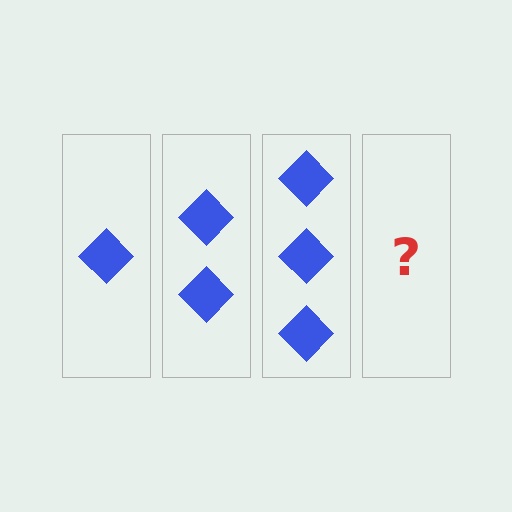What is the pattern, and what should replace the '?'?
The pattern is that each step adds one more diamond. The '?' should be 4 diamonds.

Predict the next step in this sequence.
The next step is 4 diamonds.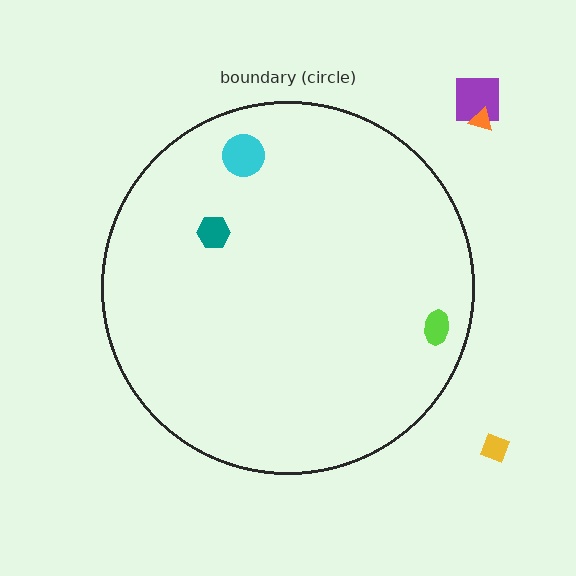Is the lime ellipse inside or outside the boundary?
Inside.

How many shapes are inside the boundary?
3 inside, 3 outside.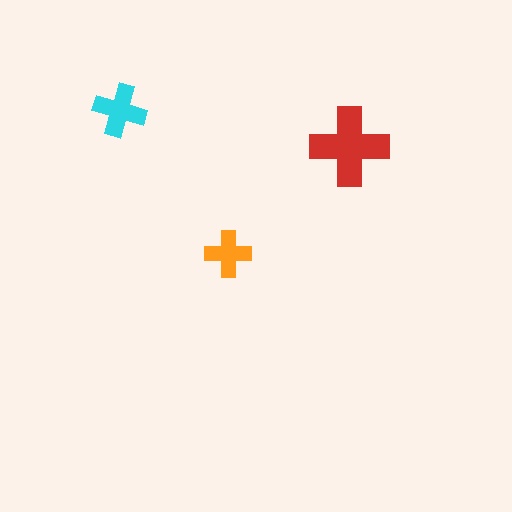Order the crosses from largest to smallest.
the red one, the cyan one, the orange one.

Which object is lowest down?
The orange cross is bottommost.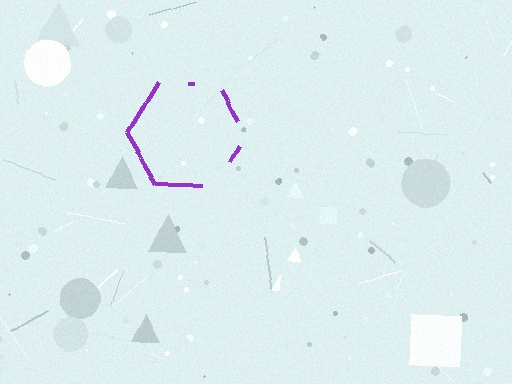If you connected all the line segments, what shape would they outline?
They would outline a hexagon.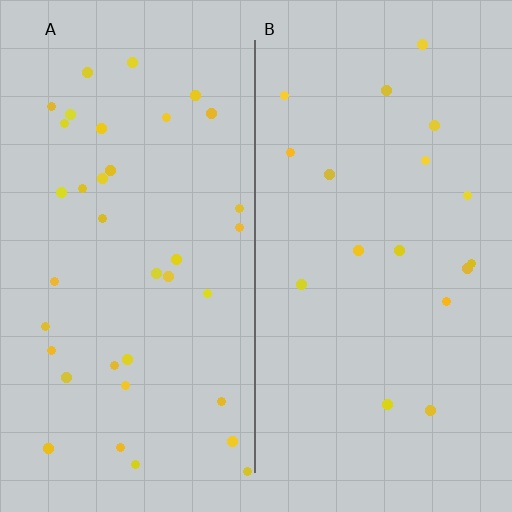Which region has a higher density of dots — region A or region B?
A (the left).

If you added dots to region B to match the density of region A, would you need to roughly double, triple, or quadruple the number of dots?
Approximately double.